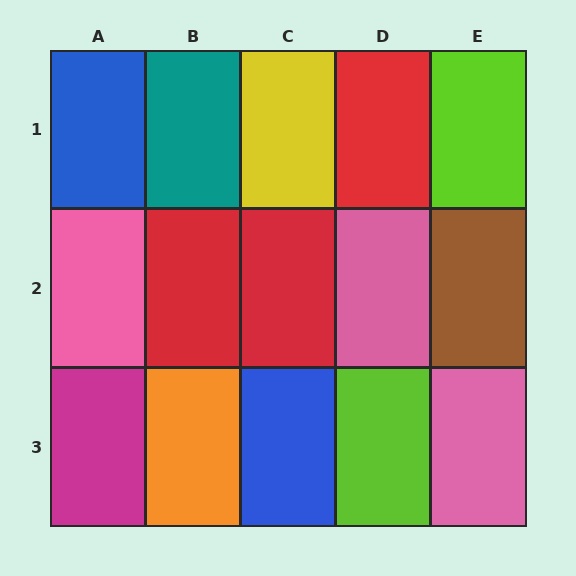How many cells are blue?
2 cells are blue.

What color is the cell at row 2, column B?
Red.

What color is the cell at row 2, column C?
Red.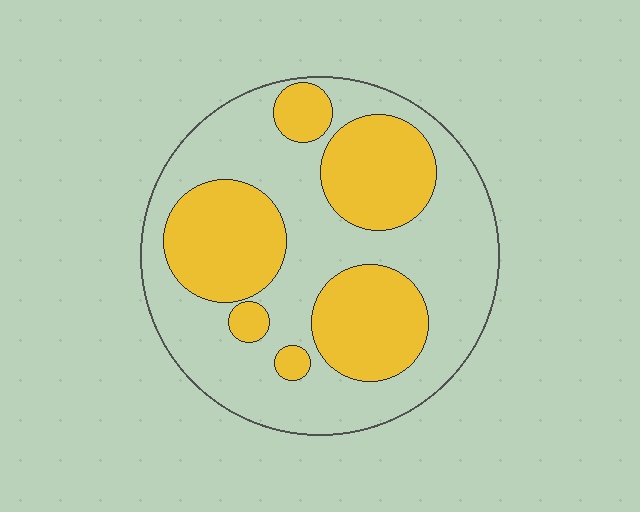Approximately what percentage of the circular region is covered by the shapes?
Approximately 40%.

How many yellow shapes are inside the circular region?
6.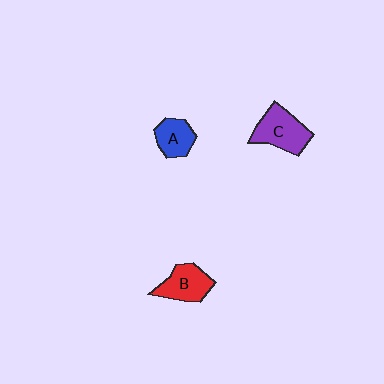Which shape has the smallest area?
Shape A (blue).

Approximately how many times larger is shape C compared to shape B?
Approximately 1.2 times.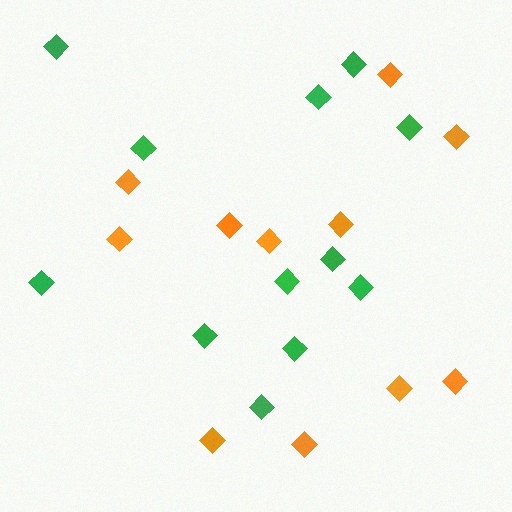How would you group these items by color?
There are 2 groups: one group of orange diamonds (11) and one group of green diamonds (12).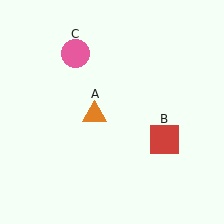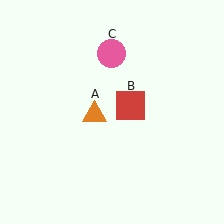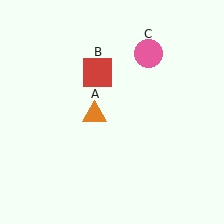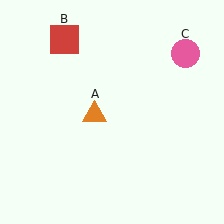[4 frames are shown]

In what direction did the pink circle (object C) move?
The pink circle (object C) moved right.